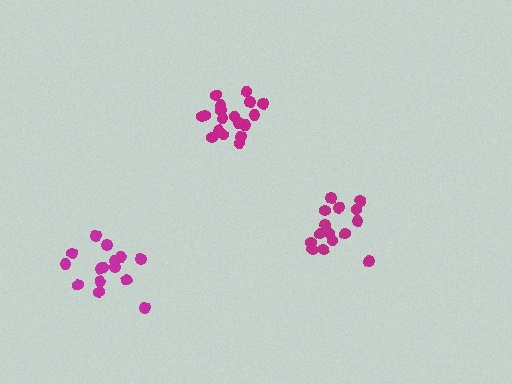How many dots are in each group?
Group 1: 18 dots, Group 2: 15 dots, Group 3: 15 dots (48 total).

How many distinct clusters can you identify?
There are 3 distinct clusters.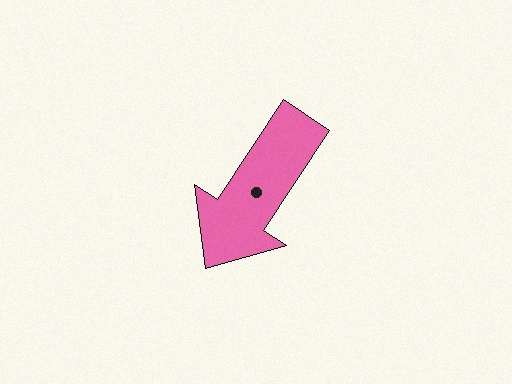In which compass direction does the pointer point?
Southwest.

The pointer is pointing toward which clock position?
Roughly 7 o'clock.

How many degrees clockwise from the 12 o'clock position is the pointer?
Approximately 213 degrees.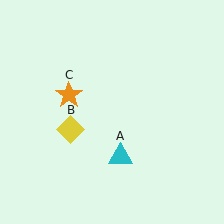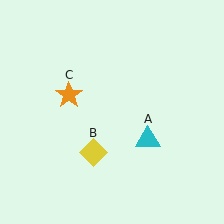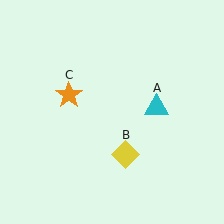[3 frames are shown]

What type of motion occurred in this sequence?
The cyan triangle (object A), yellow diamond (object B) rotated counterclockwise around the center of the scene.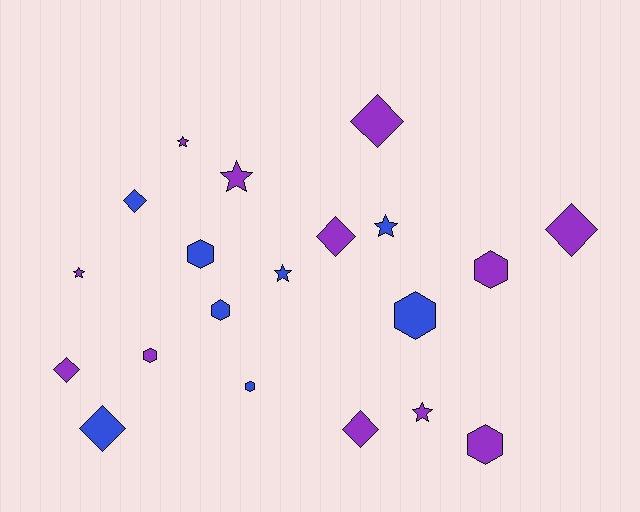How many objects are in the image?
There are 20 objects.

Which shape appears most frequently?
Diamond, with 7 objects.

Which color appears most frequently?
Purple, with 12 objects.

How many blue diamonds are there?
There are 2 blue diamonds.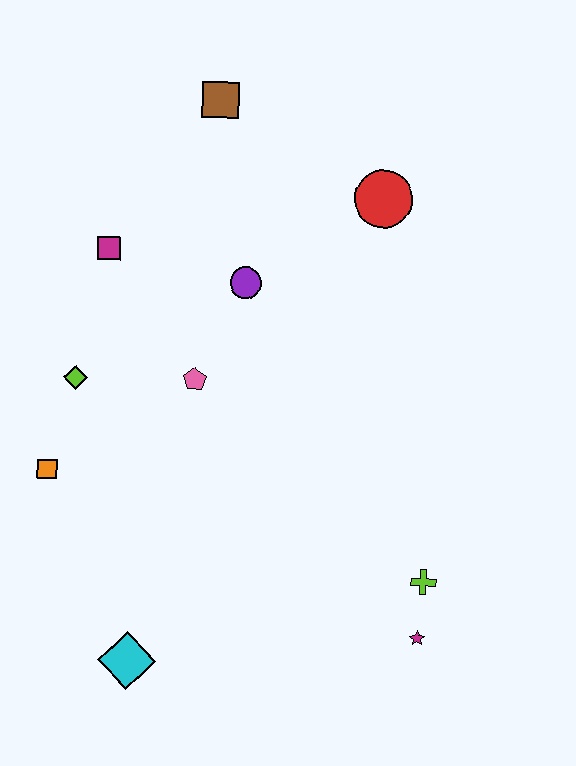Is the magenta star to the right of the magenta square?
Yes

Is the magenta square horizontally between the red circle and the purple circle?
No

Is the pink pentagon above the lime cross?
Yes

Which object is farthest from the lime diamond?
The magenta star is farthest from the lime diamond.